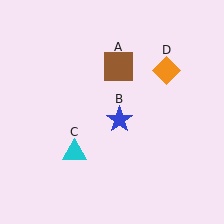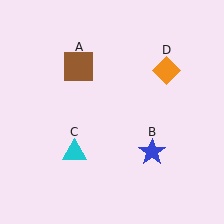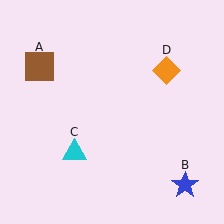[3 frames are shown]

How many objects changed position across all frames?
2 objects changed position: brown square (object A), blue star (object B).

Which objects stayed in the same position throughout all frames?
Cyan triangle (object C) and orange diamond (object D) remained stationary.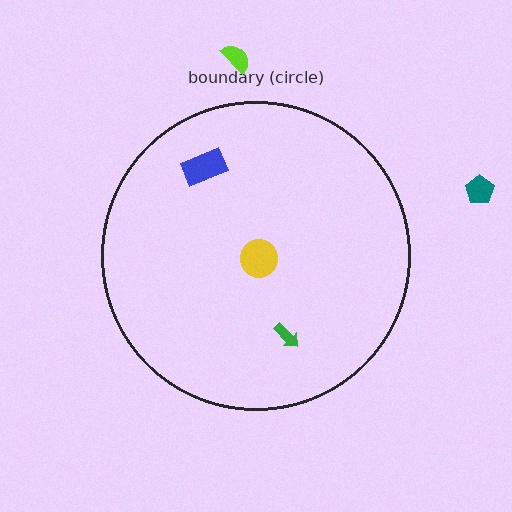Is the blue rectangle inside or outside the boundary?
Inside.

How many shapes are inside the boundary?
3 inside, 2 outside.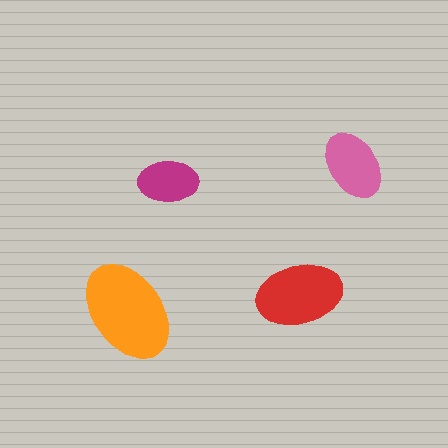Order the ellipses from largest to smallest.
the orange one, the red one, the pink one, the magenta one.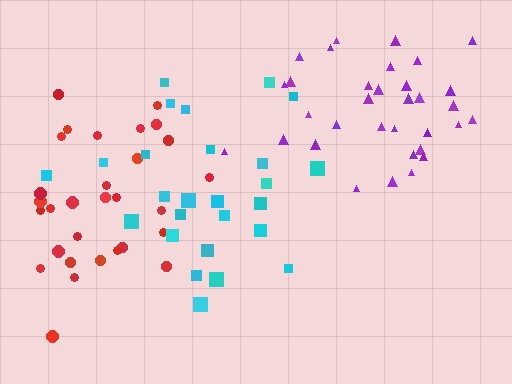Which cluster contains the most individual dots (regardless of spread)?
Purple (33).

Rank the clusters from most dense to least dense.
red, purple, cyan.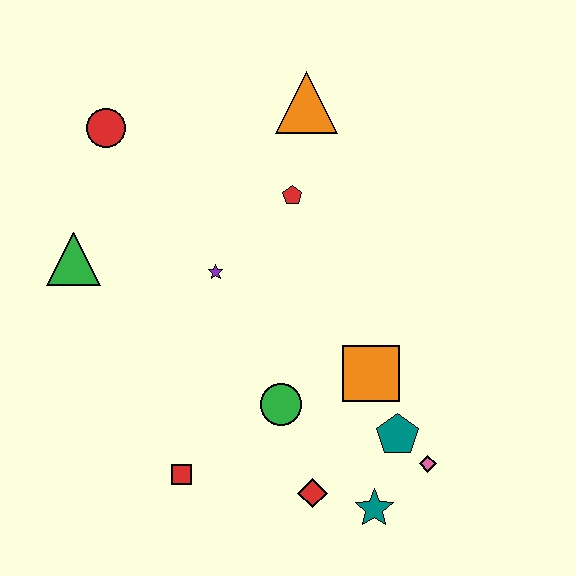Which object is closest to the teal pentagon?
The pink diamond is closest to the teal pentagon.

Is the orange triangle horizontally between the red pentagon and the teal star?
Yes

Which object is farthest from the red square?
The orange triangle is farthest from the red square.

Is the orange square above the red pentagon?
No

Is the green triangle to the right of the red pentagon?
No